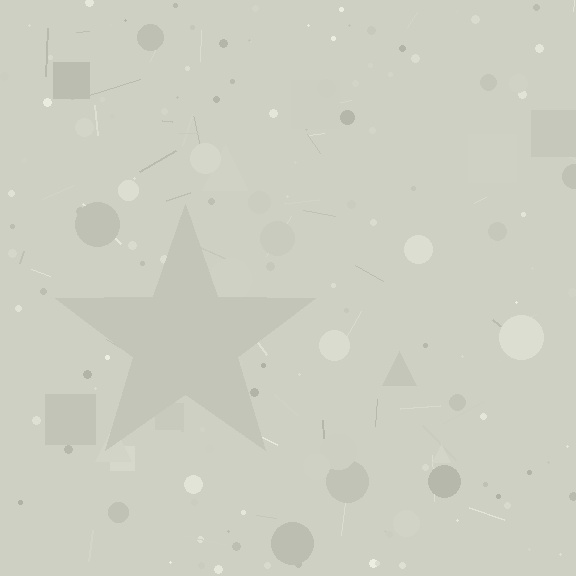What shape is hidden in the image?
A star is hidden in the image.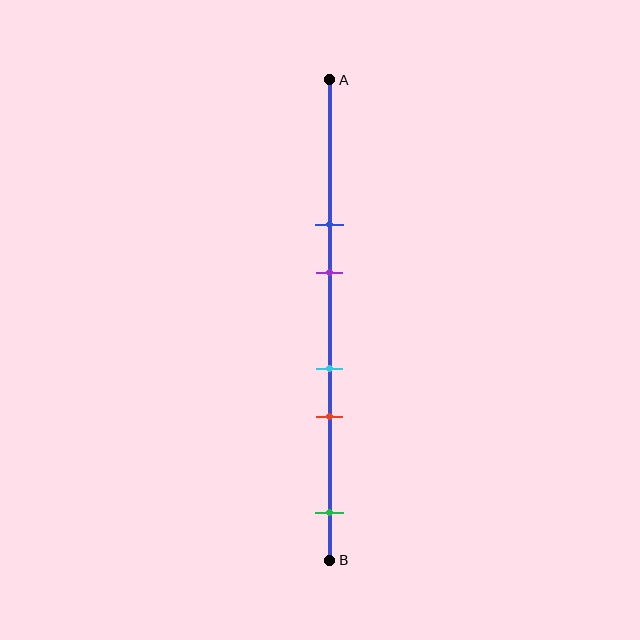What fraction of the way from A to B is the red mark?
The red mark is approximately 70% (0.7) of the way from A to B.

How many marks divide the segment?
There are 5 marks dividing the segment.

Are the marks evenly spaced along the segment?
No, the marks are not evenly spaced.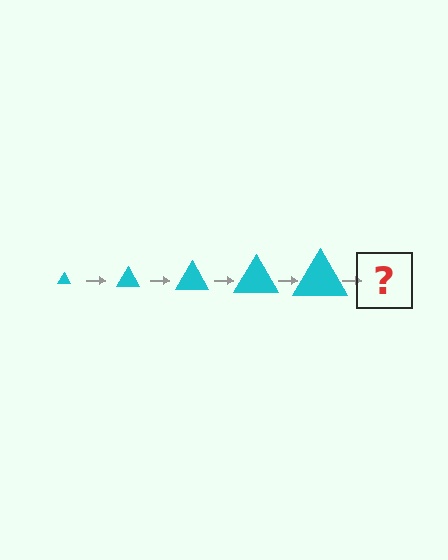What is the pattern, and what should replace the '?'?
The pattern is that the triangle gets progressively larger each step. The '?' should be a cyan triangle, larger than the previous one.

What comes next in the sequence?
The next element should be a cyan triangle, larger than the previous one.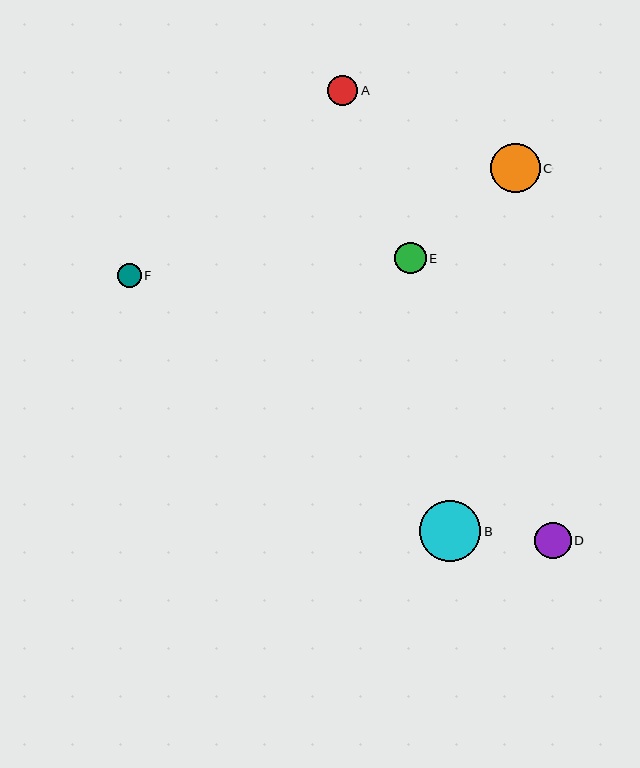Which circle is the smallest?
Circle F is the smallest with a size of approximately 24 pixels.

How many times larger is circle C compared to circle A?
Circle C is approximately 1.6 times the size of circle A.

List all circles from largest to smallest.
From largest to smallest: B, C, D, E, A, F.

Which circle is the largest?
Circle B is the largest with a size of approximately 61 pixels.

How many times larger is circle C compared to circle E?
Circle C is approximately 1.6 times the size of circle E.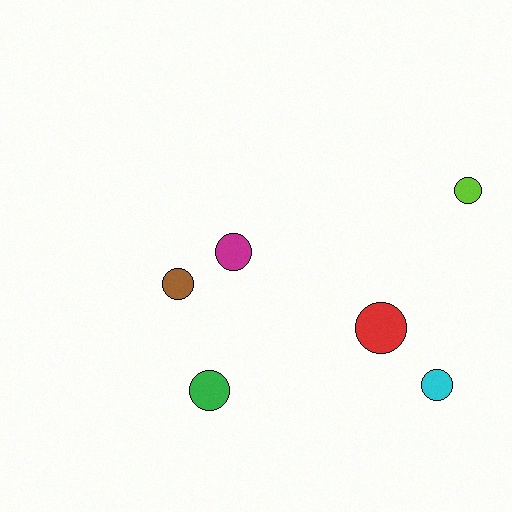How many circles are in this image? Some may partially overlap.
There are 6 circles.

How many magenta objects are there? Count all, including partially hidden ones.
There is 1 magenta object.